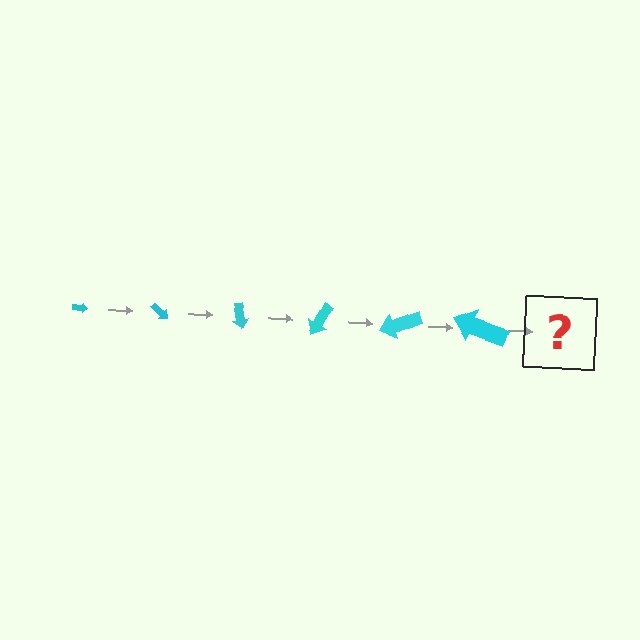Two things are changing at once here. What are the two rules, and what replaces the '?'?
The two rules are that the arrow grows larger each step and it rotates 40 degrees each step. The '?' should be an arrow, larger than the previous one and rotated 240 degrees from the start.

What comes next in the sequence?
The next element should be an arrow, larger than the previous one and rotated 240 degrees from the start.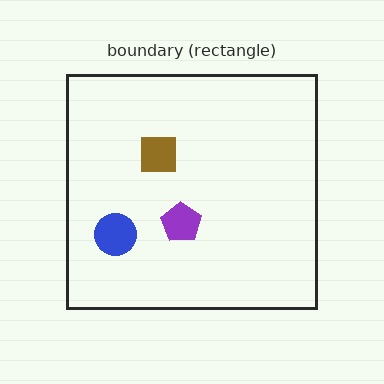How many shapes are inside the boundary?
3 inside, 0 outside.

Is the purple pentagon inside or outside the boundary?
Inside.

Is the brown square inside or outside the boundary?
Inside.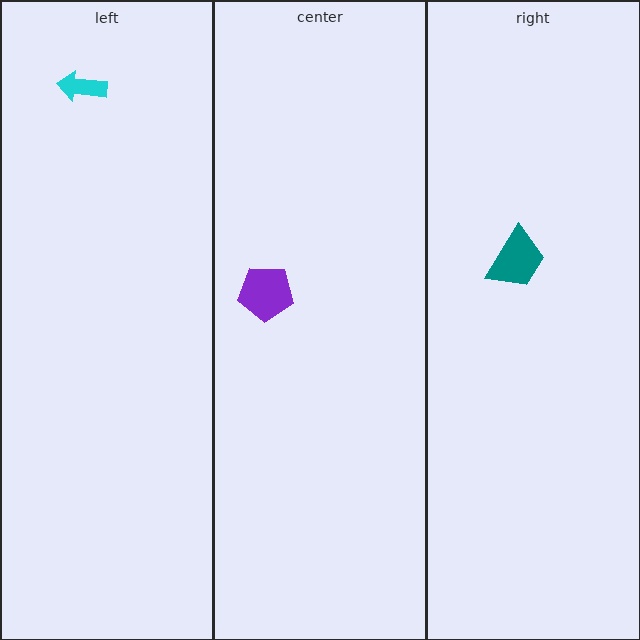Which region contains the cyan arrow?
The left region.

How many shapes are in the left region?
1.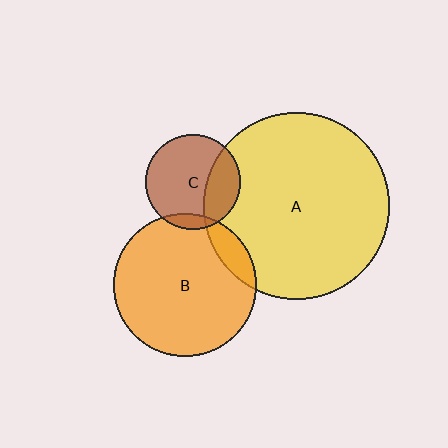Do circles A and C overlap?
Yes.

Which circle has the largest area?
Circle A (yellow).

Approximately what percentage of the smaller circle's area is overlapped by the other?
Approximately 30%.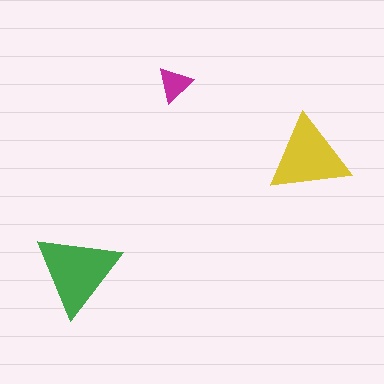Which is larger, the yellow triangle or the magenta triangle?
The yellow one.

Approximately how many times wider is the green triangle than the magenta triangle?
About 2.5 times wider.